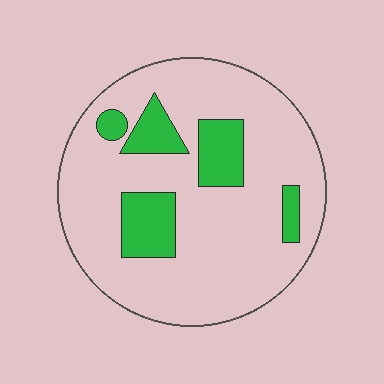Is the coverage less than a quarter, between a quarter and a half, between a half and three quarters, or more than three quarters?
Less than a quarter.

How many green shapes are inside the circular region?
5.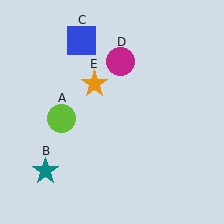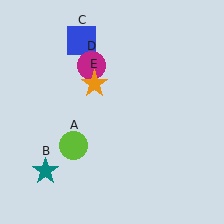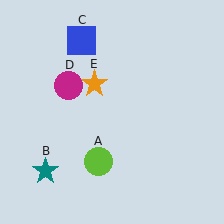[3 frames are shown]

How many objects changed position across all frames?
2 objects changed position: lime circle (object A), magenta circle (object D).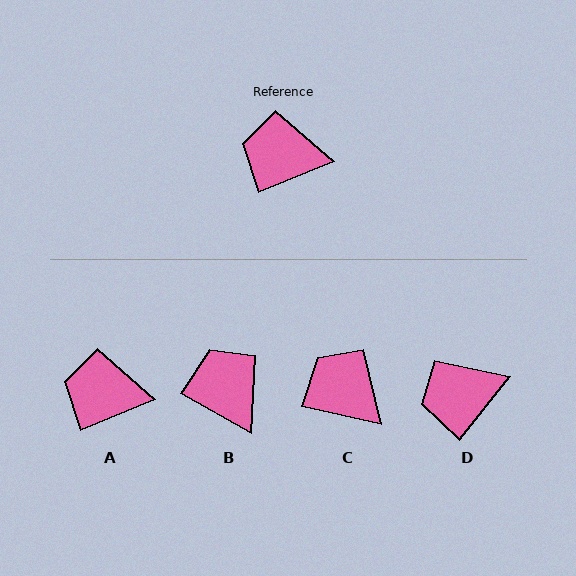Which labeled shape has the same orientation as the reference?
A.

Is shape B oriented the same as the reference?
No, it is off by about 52 degrees.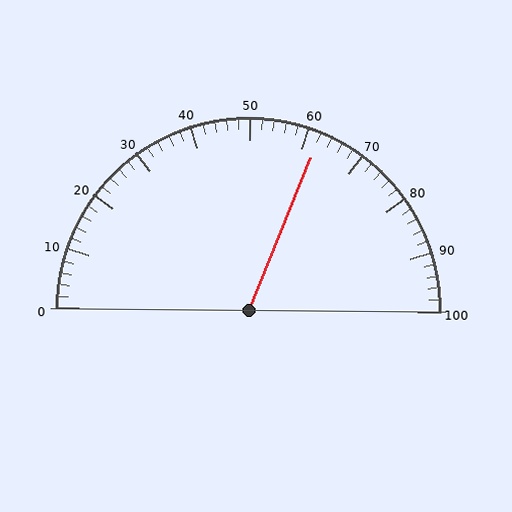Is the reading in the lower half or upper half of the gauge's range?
The reading is in the upper half of the range (0 to 100).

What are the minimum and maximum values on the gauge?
The gauge ranges from 0 to 100.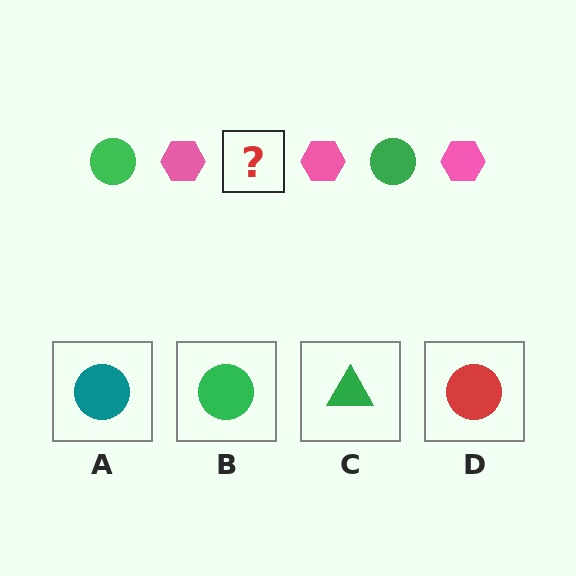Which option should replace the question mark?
Option B.